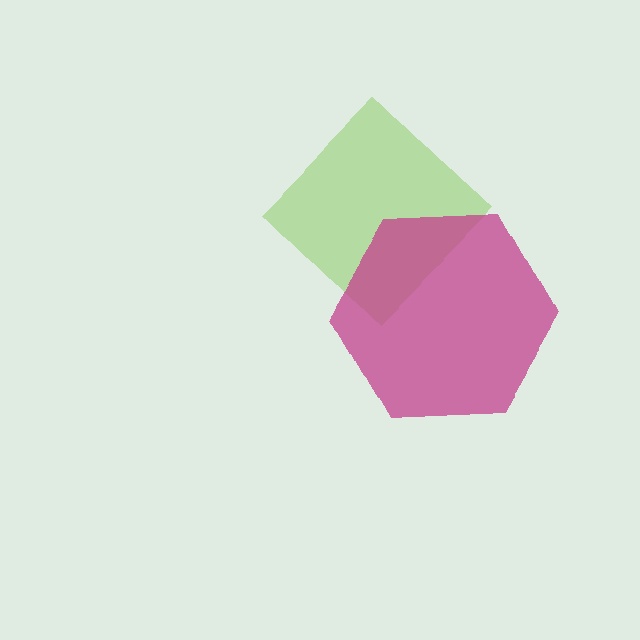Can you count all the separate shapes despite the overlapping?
Yes, there are 2 separate shapes.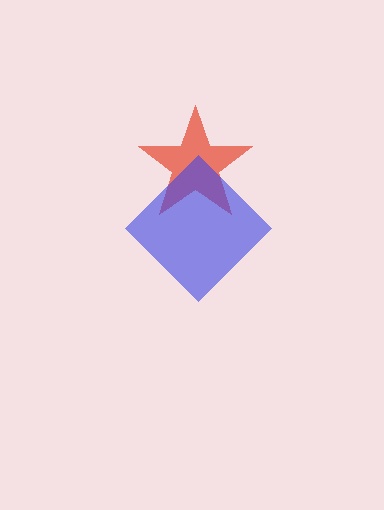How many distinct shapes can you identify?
There are 2 distinct shapes: a red star, a blue diamond.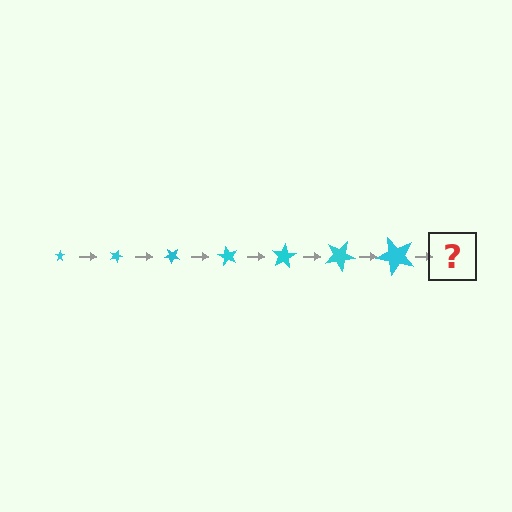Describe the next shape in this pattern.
It should be a star, larger than the previous one and rotated 140 degrees from the start.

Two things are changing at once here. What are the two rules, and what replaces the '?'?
The two rules are that the star grows larger each step and it rotates 20 degrees each step. The '?' should be a star, larger than the previous one and rotated 140 degrees from the start.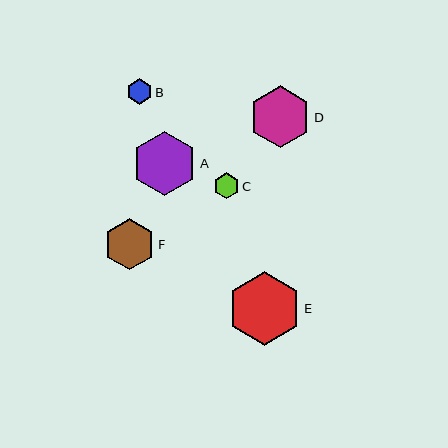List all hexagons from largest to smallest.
From largest to smallest: E, A, D, F, C, B.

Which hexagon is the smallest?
Hexagon B is the smallest with a size of approximately 25 pixels.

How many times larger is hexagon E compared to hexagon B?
Hexagon E is approximately 2.9 times the size of hexagon B.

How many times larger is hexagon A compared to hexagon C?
Hexagon A is approximately 2.5 times the size of hexagon C.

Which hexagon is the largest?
Hexagon E is the largest with a size of approximately 73 pixels.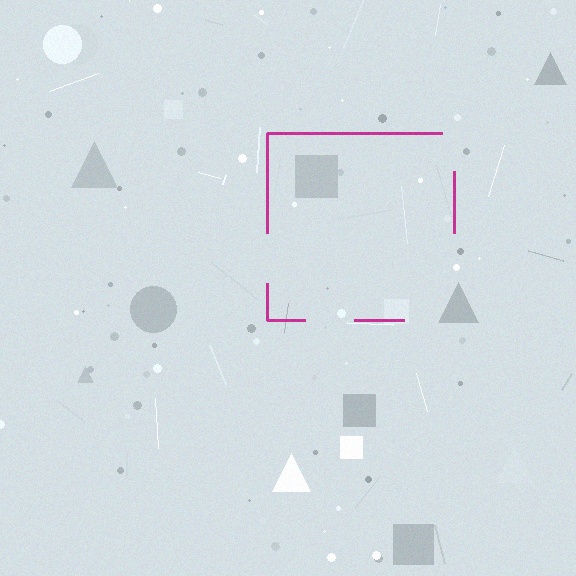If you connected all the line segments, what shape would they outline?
They would outline a square.